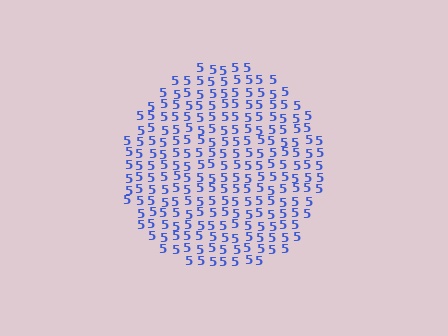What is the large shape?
The large shape is a circle.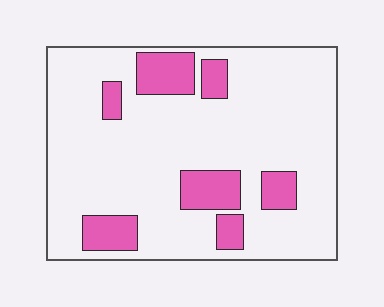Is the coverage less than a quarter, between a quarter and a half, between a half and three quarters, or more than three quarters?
Less than a quarter.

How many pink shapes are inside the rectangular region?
7.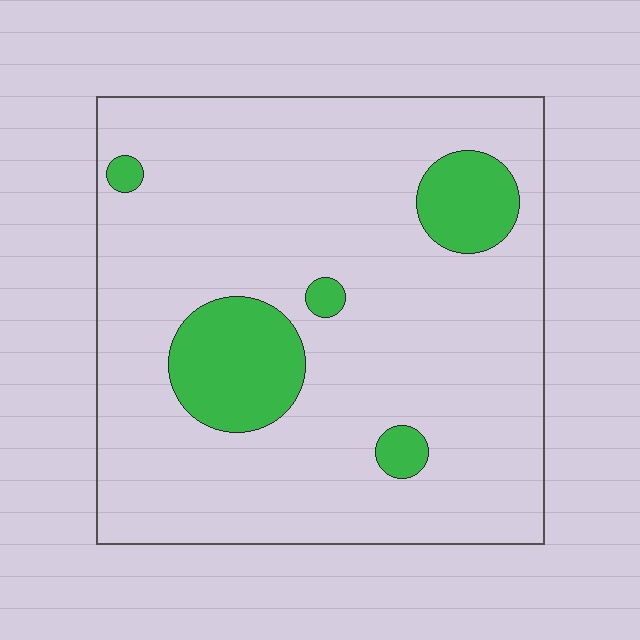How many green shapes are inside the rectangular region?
5.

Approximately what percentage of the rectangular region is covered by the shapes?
Approximately 15%.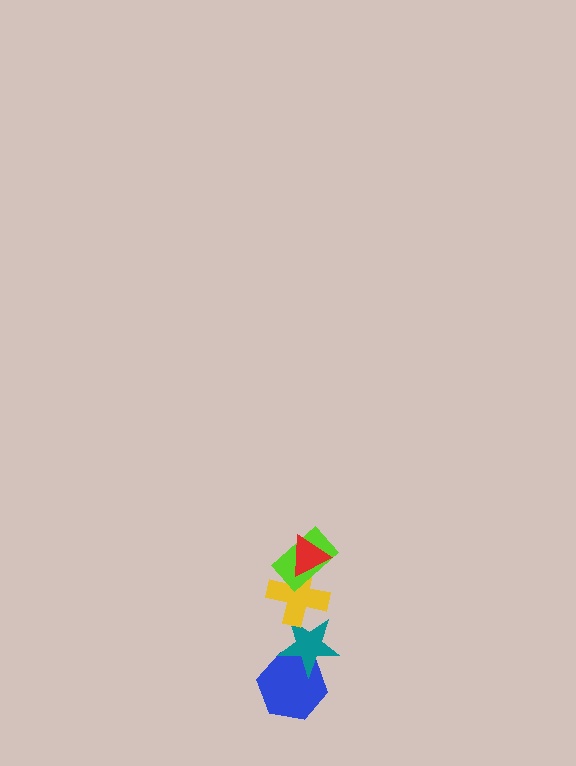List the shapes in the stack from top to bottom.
From top to bottom: the red triangle, the lime rectangle, the yellow cross, the teal star, the blue hexagon.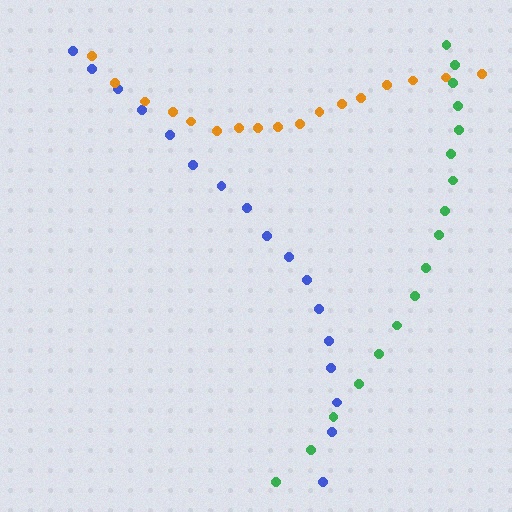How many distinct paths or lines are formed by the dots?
There are 3 distinct paths.